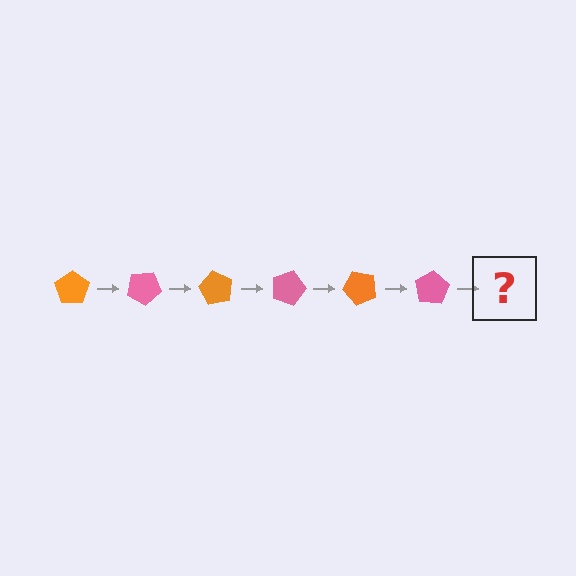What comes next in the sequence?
The next element should be an orange pentagon, rotated 180 degrees from the start.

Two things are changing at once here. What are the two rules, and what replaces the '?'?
The two rules are that it rotates 30 degrees each step and the color cycles through orange and pink. The '?' should be an orange pentagon, rotated 180 degrees from the start.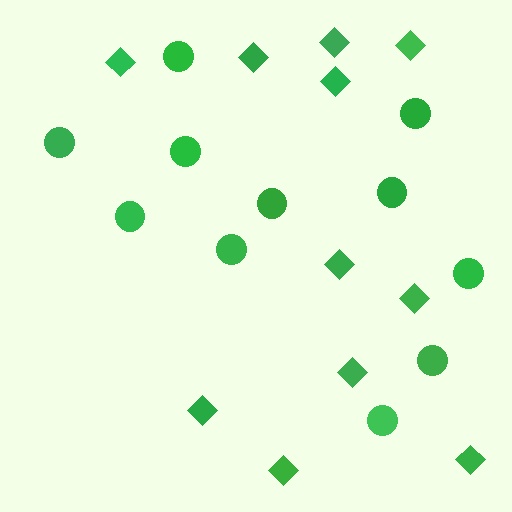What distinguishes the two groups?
There are 2 groups: one group of circles (11) and one group of diamonds (11).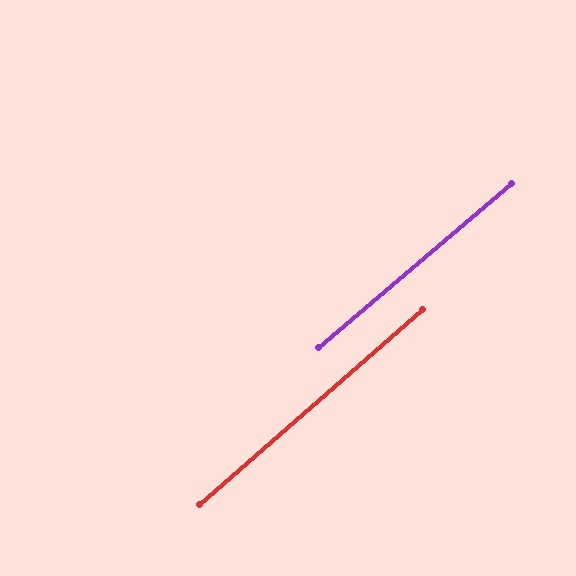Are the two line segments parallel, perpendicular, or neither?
Parallel — their directions differ by only 0.7°.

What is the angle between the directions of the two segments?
Approximately 1 degree.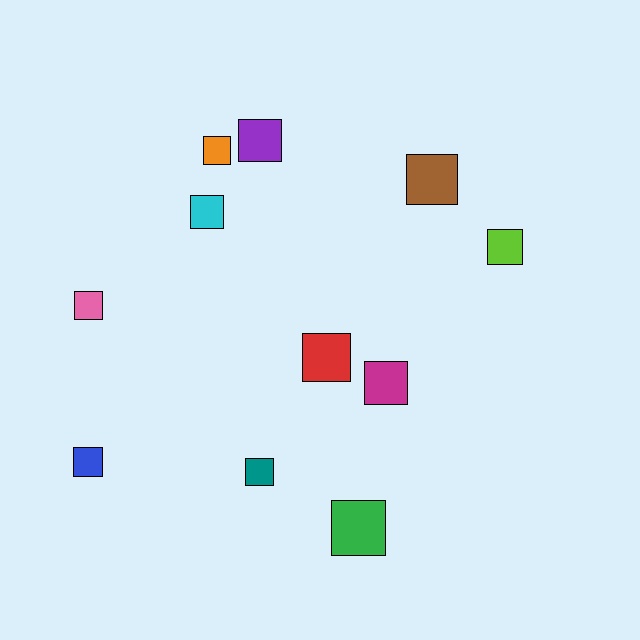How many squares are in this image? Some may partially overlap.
There are 11 squares.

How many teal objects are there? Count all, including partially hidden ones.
There is 1 teal object.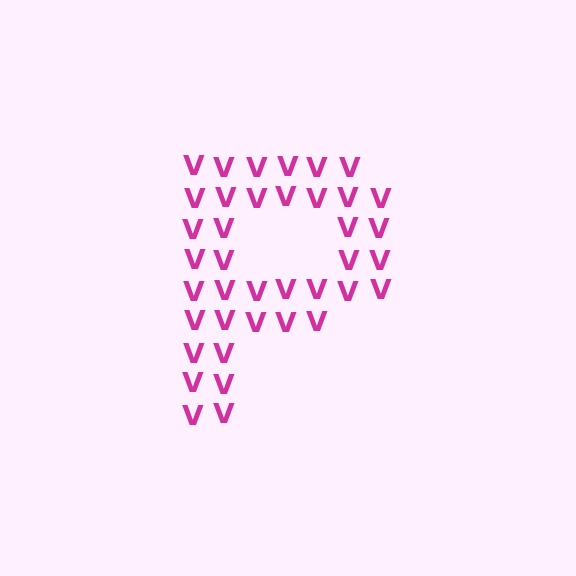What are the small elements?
The small elements are letter V's.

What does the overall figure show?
The overall figure shows the letter P.